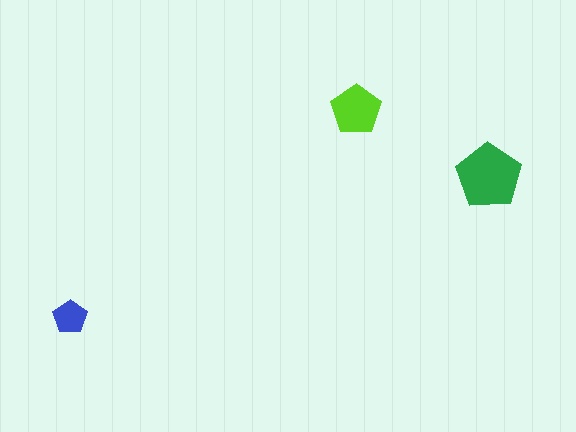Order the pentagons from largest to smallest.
the green one, the lime one, the blue one.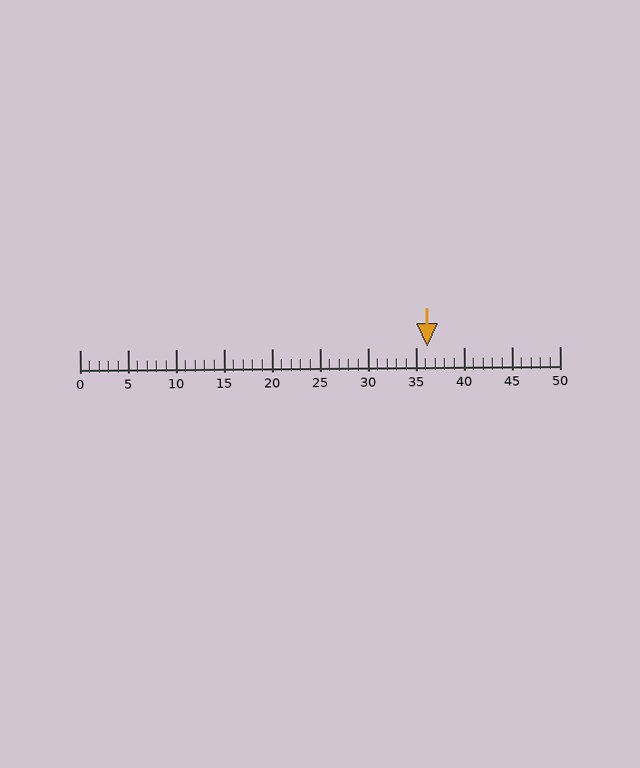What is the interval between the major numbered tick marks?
The major tick marks are spaced 5 units apart.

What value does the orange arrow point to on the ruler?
The orange arrow points to approximately 36.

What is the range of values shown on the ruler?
The ruler shows values from 0 to 50.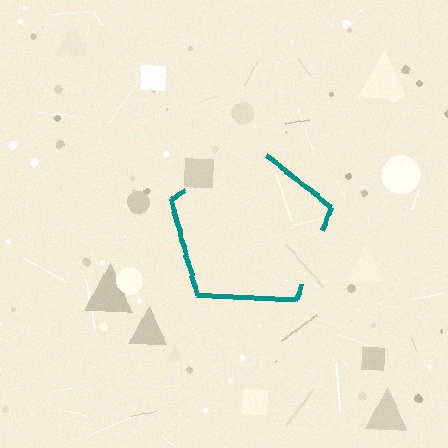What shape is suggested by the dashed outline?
The dashed outline suggests a pentagon.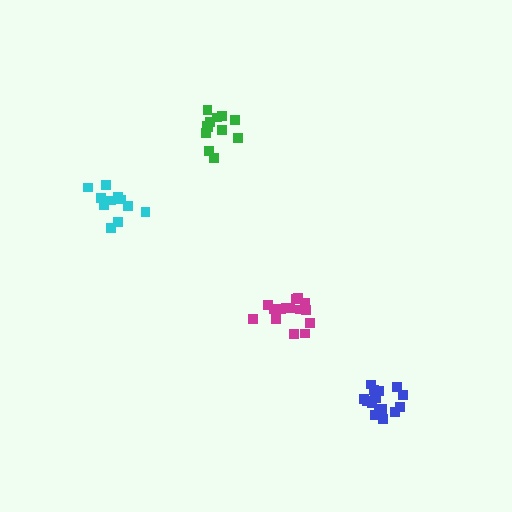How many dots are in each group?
Group 1: 11 dots, Group 2: 12 dots, Group 3: 16 dots, Group 4: 15 dots (54 total).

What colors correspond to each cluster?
The clusters are colored: cyan, green, blue, magenta.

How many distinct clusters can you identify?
There are 4 distinct clusters.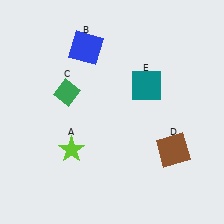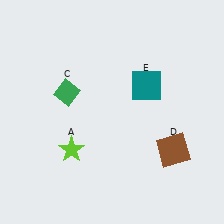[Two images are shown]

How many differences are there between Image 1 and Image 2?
There is 1 difference between the two images.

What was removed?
The blue square (B) was removed in Image 2.